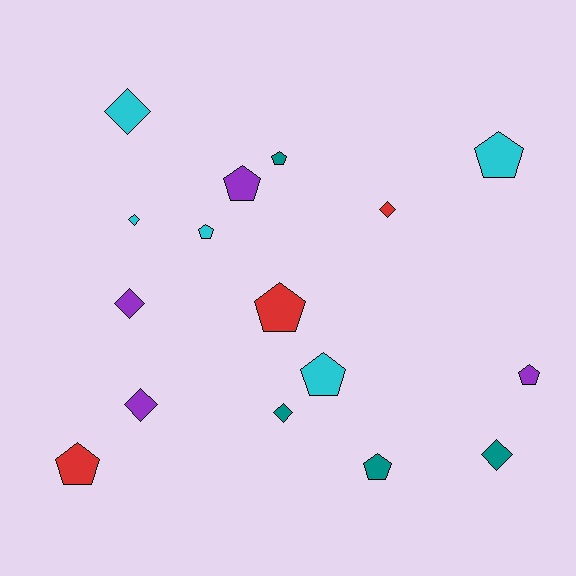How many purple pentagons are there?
There are 2 purple pentagons.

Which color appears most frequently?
Cyan, with 5 objects.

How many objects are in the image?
There are 16 objects.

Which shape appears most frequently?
Pentagon, with 9 objects.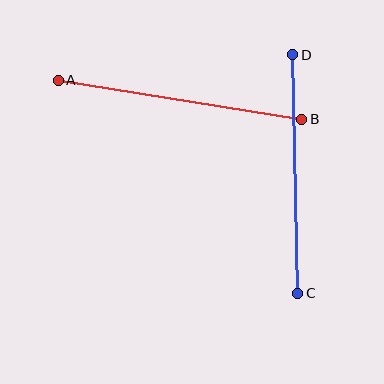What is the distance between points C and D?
The distance is approximately 239 pixels.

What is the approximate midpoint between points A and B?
The midpoint is at approximately (180, 100) pixels.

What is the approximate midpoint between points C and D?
The midpoint is at approximately (295, 174) pixels.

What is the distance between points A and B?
The distance is approximately 247 pixels.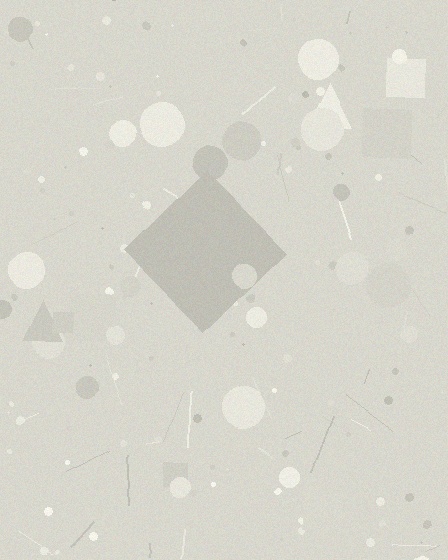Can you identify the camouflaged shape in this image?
The camouflaged shape is a diamond.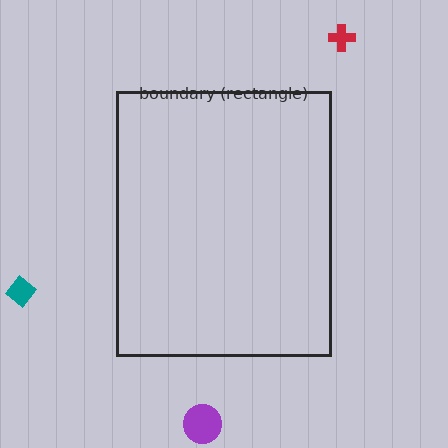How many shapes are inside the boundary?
0 inside, 3 outside.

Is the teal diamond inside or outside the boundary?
Outside.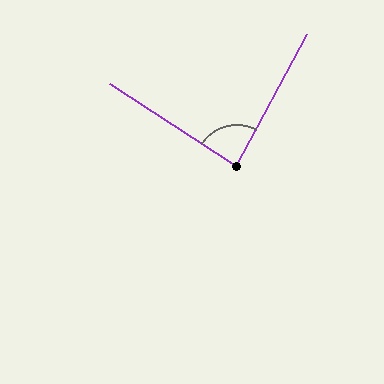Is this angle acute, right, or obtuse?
It is approximately a right angle.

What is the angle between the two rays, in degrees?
Approximately 85 degrees.